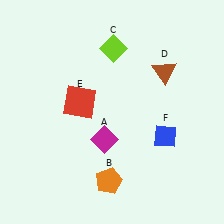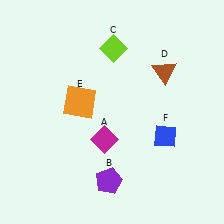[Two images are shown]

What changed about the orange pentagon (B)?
In Image 1, B is orange. In Image 2, it changed to purple.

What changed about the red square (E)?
In Image 1, E is red. In Image 2, it changed to orange.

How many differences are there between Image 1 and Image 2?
There are 2 differences between the two images.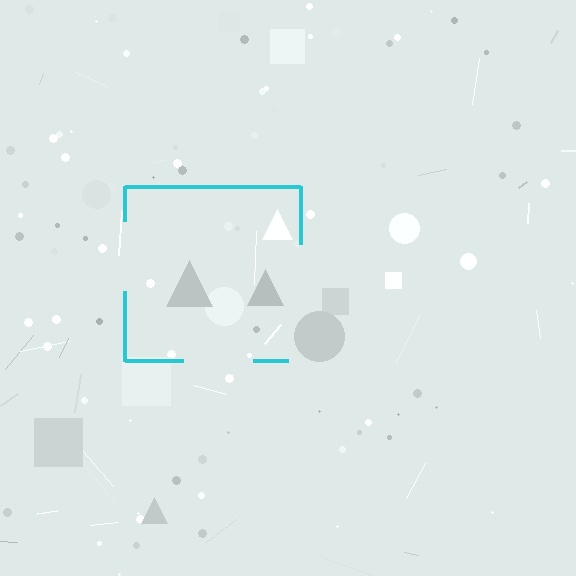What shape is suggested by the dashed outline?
The dashed outline suggests a square.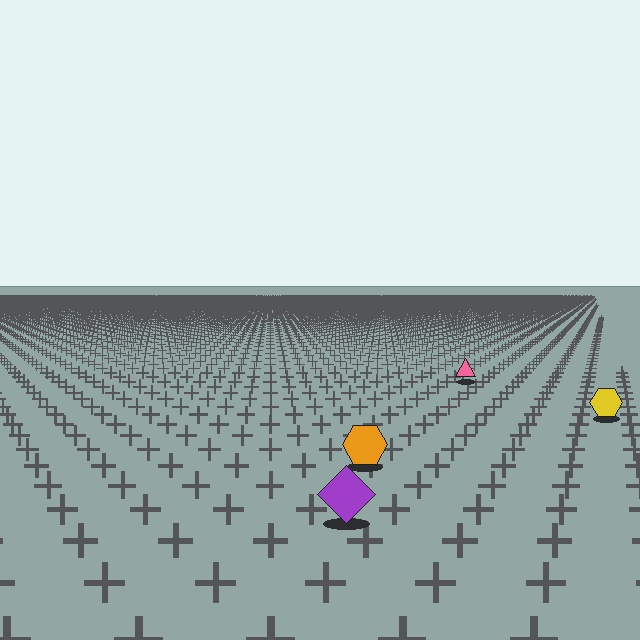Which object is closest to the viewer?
The purple diamond is closest. The texture marks near it are larger and more spread out.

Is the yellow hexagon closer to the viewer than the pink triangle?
Yes. The yellow hexagon is closer — you can tell from the texture gradient: the ground texture is coarser near it.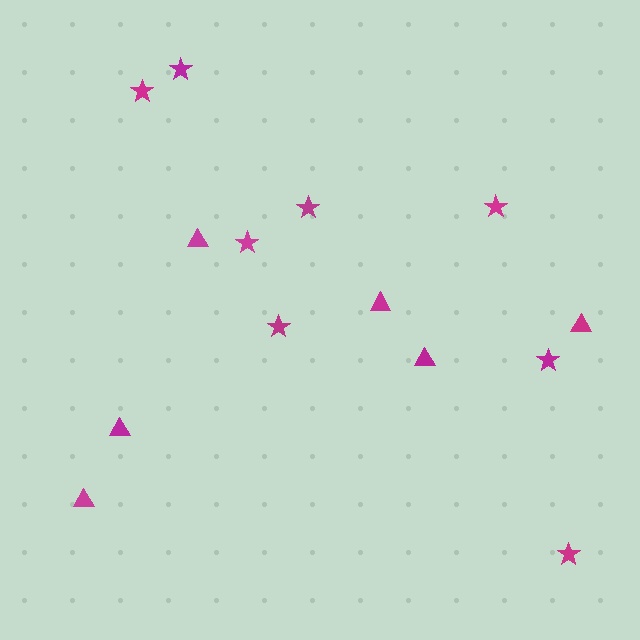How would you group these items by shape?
There are 2 groups: one group of stars (8) and one group of triangles (6).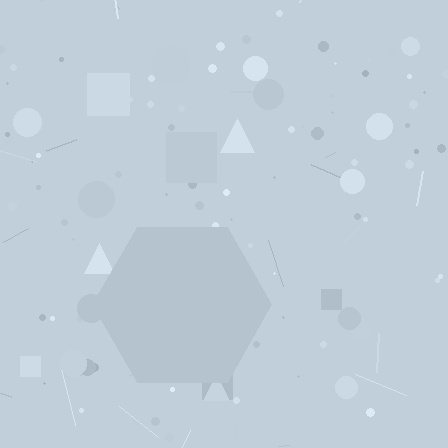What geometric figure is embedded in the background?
A hexagon is embedded in the background.